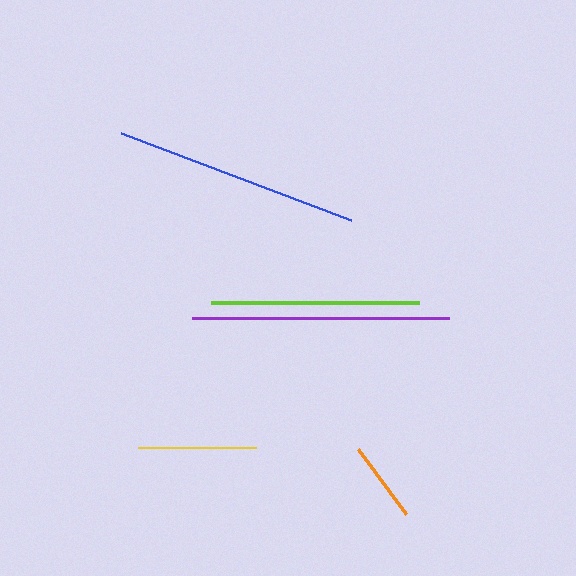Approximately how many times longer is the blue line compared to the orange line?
The blue line is approximately 3.1 times the length of the orange line.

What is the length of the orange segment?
The orange segment is approximately 80 pixels long.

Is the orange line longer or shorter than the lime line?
The lime line is longer than the orange line.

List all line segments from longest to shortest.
From longest to shortest: purple, blue, lime, yellow, orange.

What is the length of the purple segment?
The purple segment is approximately 257 pixels long.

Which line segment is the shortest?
The orange line is the shortest at approximately 80 pixels.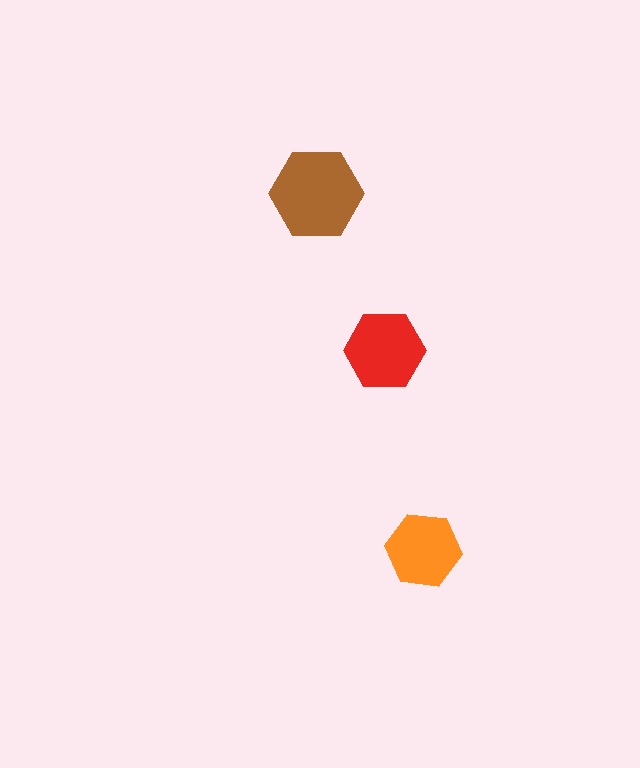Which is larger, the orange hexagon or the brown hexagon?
The brown one.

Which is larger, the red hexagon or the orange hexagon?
The red one.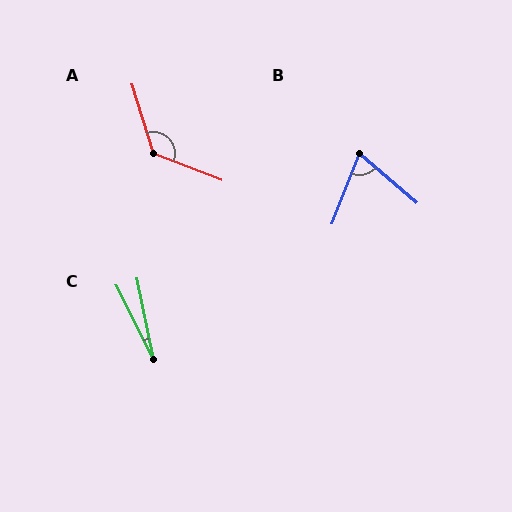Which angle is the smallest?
C, at approximately 15 degrees.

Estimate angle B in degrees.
Approximately 70 degrees.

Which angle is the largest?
A, at approximately 128 degrees.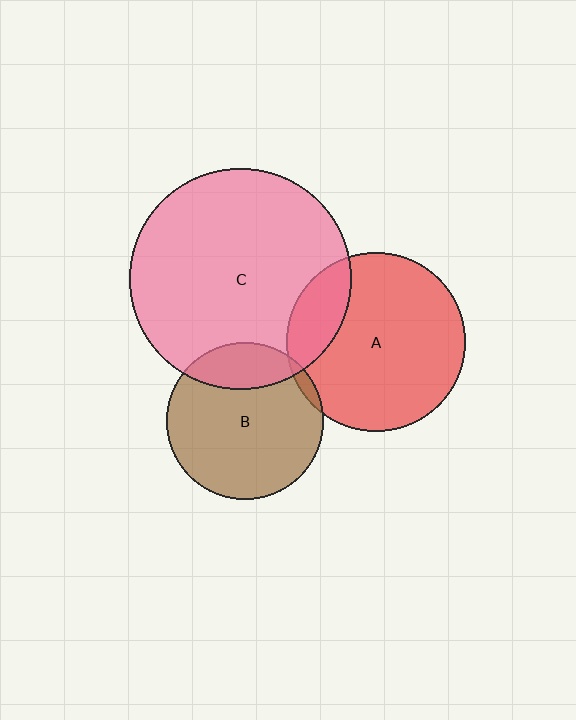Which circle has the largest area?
Circle C (pink).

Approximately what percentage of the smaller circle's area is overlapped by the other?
Approximately 20%.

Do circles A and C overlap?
Yes.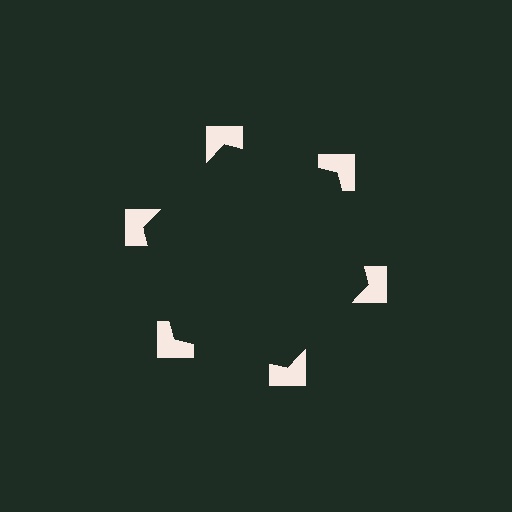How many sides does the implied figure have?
6 sides.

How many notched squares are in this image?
There are 6 — one at each vertex of the illusory hexagon.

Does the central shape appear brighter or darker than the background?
It typically appears slightly darker than the background, even though no actual brightness change is drawn.